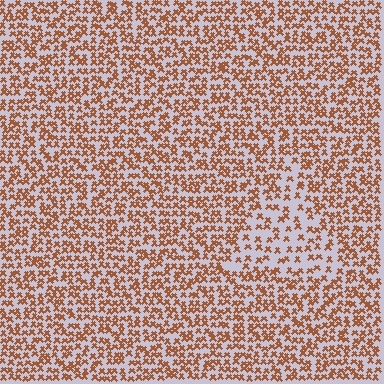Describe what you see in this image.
The image contains small brown elements arranged at two different densities. A triangle-shaped region is visible where the elements are less densely packed than the surrounding area.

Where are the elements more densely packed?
The elements are more densely packed outside the triangle boundary.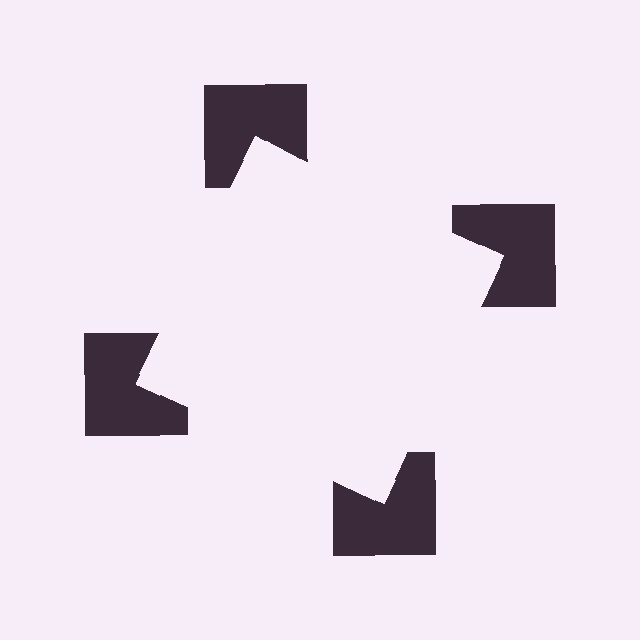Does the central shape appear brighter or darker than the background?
It typically appears slightly brighter than the background, even though no actual brightness change is drawn.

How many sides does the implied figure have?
4 sides.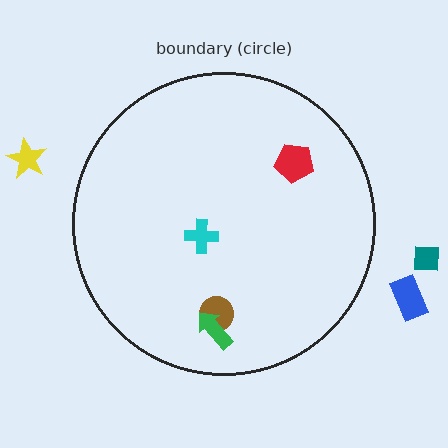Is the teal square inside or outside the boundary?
Outside.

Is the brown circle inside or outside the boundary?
Inside.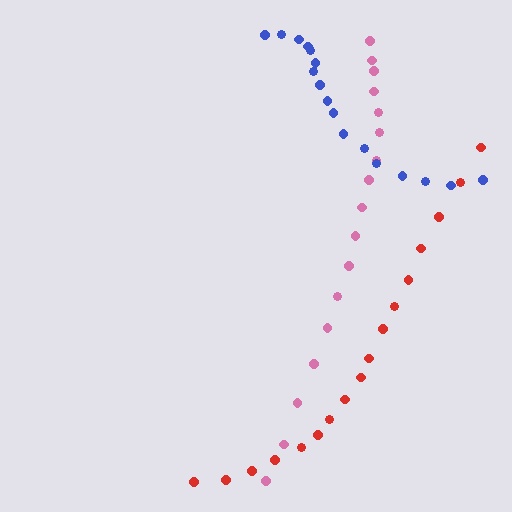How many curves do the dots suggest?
There are 3 distinct paths.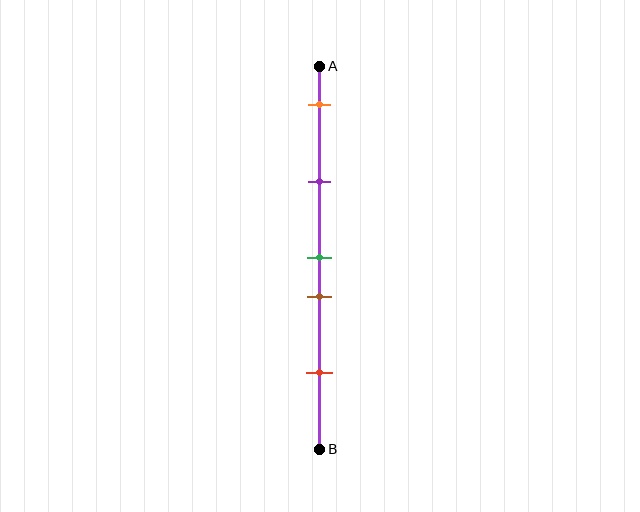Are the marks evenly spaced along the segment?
No, the marks are not evenly spaced.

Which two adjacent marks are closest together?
The green and brown marks are the closest adjacent pair.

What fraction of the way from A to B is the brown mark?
The brown mark is approximately 60% (0.6) of the way from A to B.